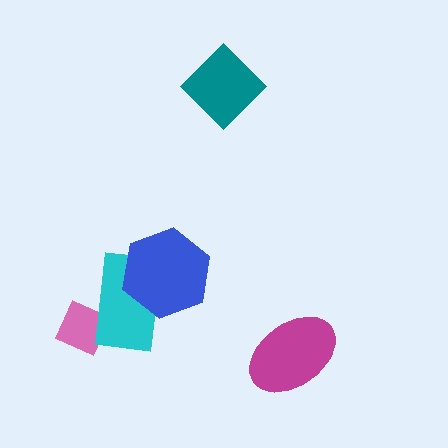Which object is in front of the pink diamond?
The cyan rectangle is in front of the pink diamond.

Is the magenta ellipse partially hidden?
No, no other shape covers it.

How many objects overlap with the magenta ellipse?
0 objects overlap with the magenta ellipse.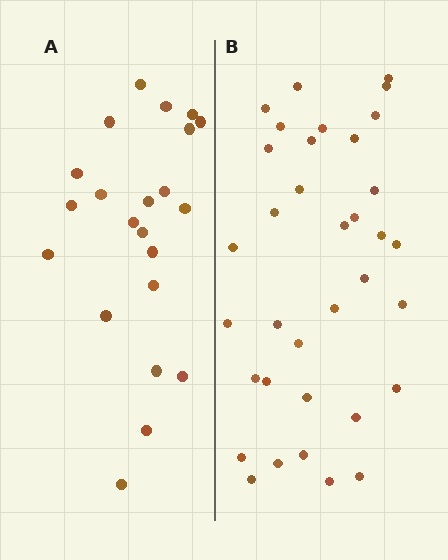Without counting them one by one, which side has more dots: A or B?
Region B (the right region) has more dots.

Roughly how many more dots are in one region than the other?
Region B has approximately 15 more dots than region A.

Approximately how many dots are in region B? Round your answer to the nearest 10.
About 40 dots. (The exact count is 35, which rounds to 40.)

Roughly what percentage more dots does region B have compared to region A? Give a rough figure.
About 60% more.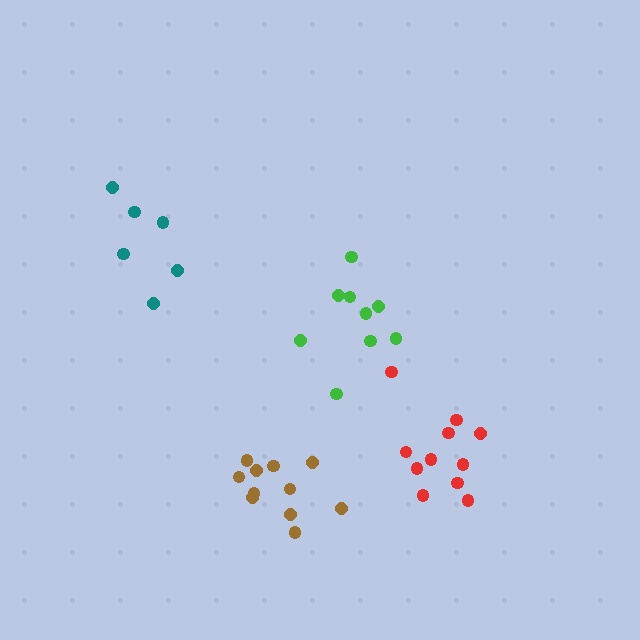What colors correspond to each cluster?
The clusters are colored: red, brown, teal, green.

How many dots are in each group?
Group 1: 11 dots, Group 2: 11 dots, Group 3: 6 dots, Group 4: 9 dots (37 total).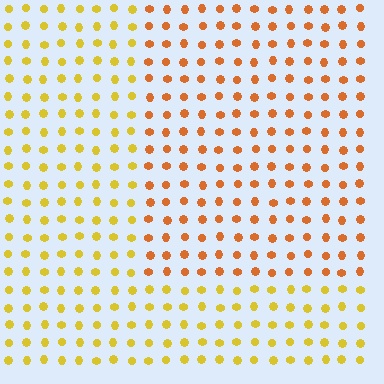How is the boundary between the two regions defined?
The boundary is defined purely by a slight shift in hue (about 31 degrees). Spacing, size, and orientation are identical on both sides.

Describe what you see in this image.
The image is filled with small yellow elements in a uniform arrangement. A rectangle-shaped region is visible where the elements are tinted to a slightly different hue, forming a subtle color boundary.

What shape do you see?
I see a rectangle.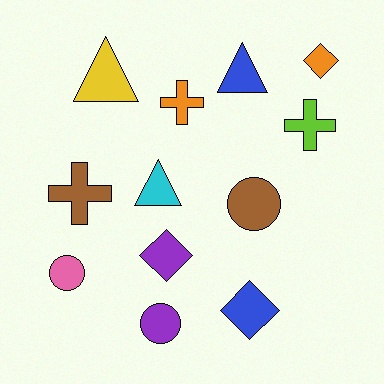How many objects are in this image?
There are 12 objects.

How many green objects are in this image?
There are no green objects.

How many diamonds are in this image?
There are 3 diamonds.